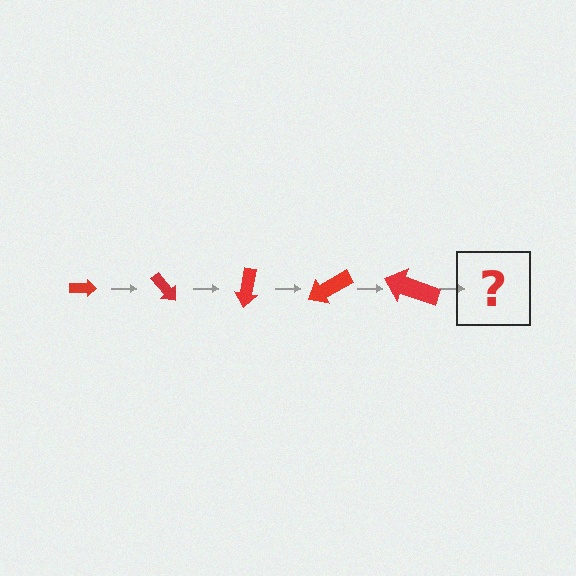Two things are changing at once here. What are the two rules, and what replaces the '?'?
The two rules are that the arrow grows larger each step and it rotates 50 degrees each step. The '?' should be an arrow, larger than the previous one and rotated 250 degrees from the start.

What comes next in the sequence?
The next element should be an arrow, larger than the previous one and rotated 250 degrees from the start.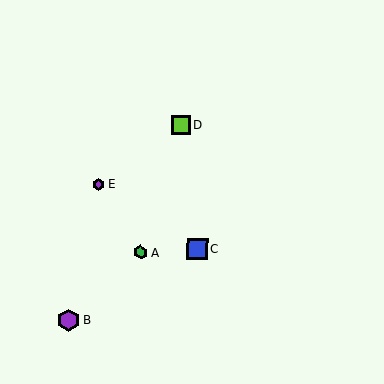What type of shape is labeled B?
Shape B is a purple hexagon.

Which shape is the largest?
The purple hexagon (labeled B) is the largest.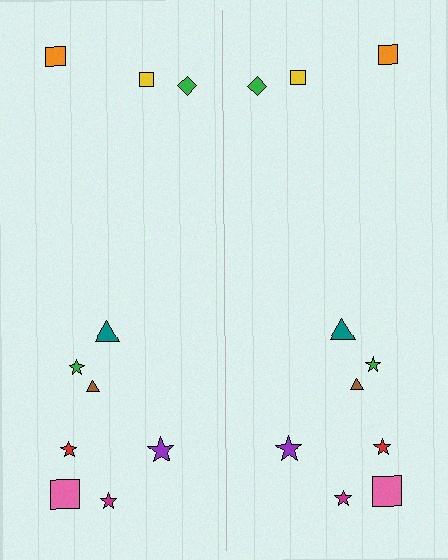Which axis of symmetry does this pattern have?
The pattern has a vertical axis of symmetry running through the center of the image.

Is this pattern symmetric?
Yes, this pattern has bilateral (reflection) symmetry.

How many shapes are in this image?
There are 20 shapes in this image.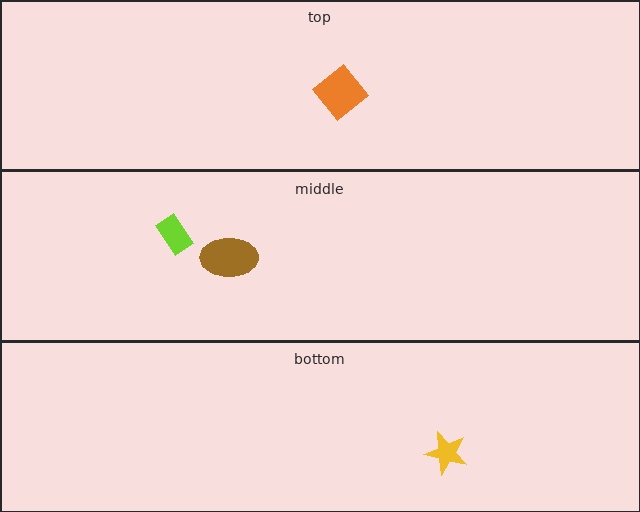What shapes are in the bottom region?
The yellow star.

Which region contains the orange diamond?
The top region.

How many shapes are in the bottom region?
1.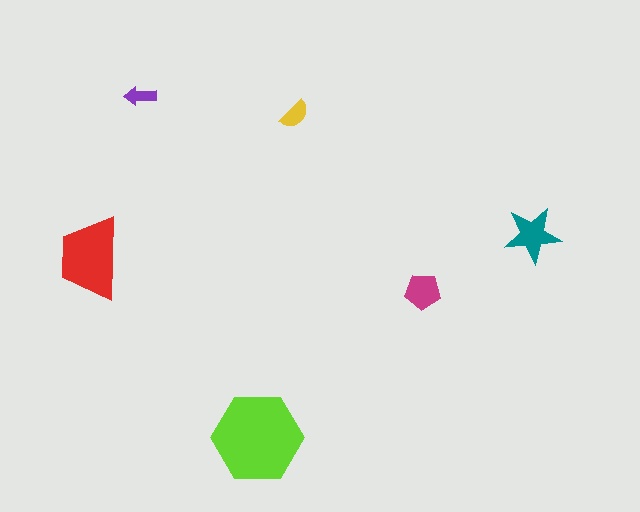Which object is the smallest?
The purple arrow.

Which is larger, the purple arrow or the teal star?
The teal star.